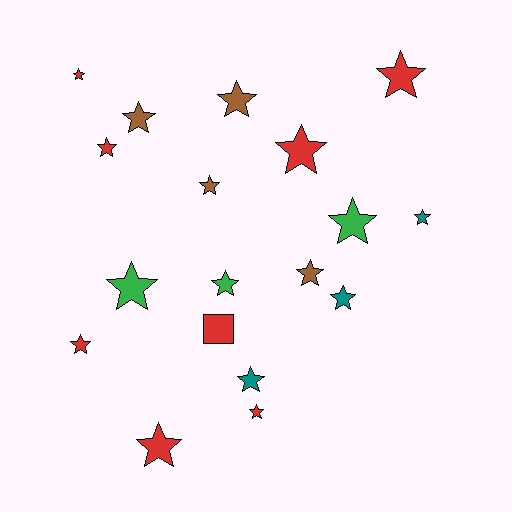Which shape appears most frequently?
Star, with 17 objects.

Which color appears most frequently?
Red, with 8 objects.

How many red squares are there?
There is 1 red square.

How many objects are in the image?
There are 18 objects.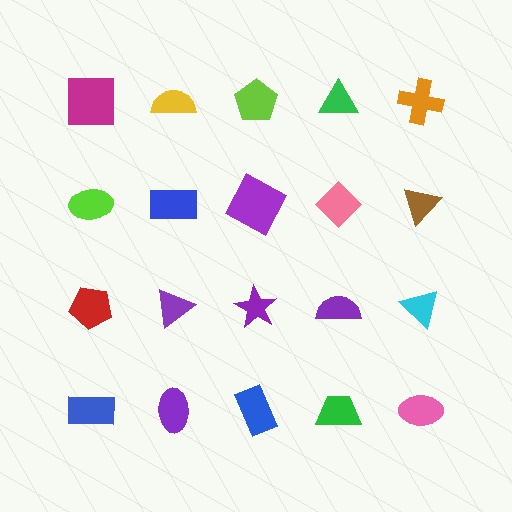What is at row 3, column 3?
A purple star.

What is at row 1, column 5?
An orange cross.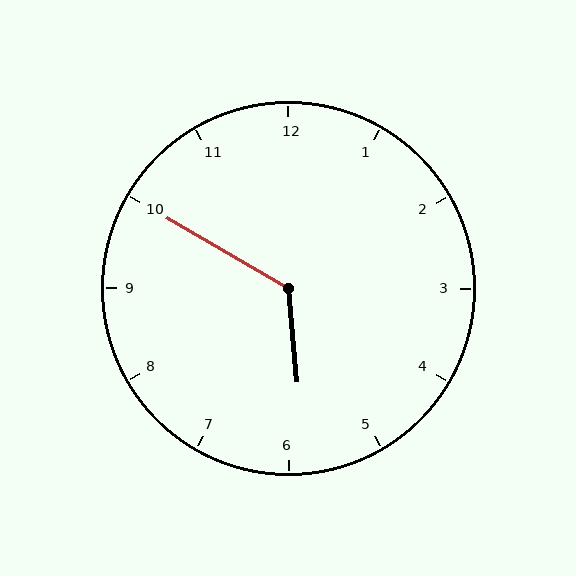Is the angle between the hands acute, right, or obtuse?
It is obtuse.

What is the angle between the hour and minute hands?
Approximately 125 degrees.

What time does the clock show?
5:50.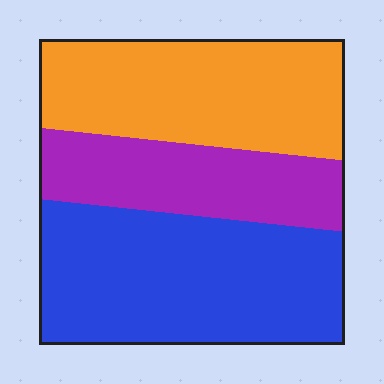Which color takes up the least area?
Purple, at roughly 25%.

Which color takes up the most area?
Blue, at roughly 40%.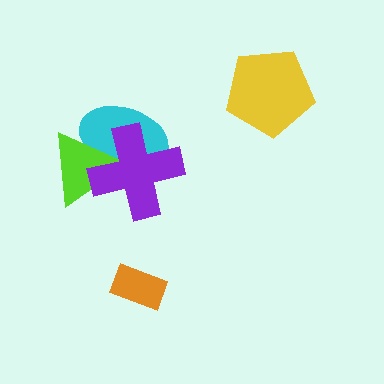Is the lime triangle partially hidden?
Yes, it is partially covered by another shape.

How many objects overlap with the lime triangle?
2 objects overlap with the lime triangle.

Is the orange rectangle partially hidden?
No, no other shape covers it.